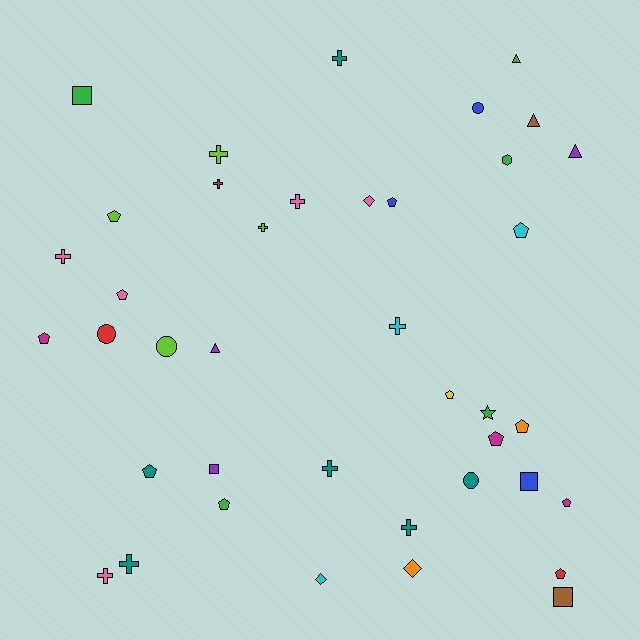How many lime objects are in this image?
There are 4 lime objects.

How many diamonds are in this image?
There are 3 diamonds.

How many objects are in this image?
There are 40 objects.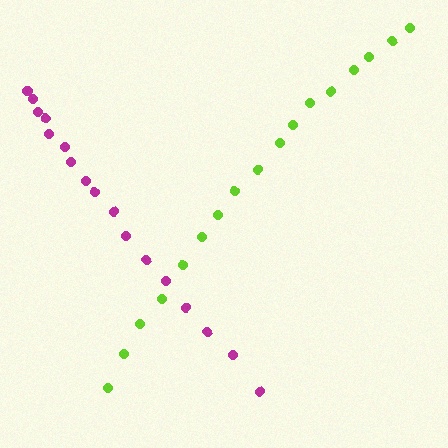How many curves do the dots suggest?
There are 2 distinct paths.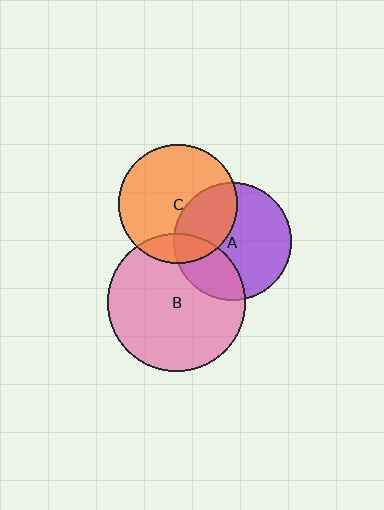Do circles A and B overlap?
Yes.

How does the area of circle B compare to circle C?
Approximately 1.3 times.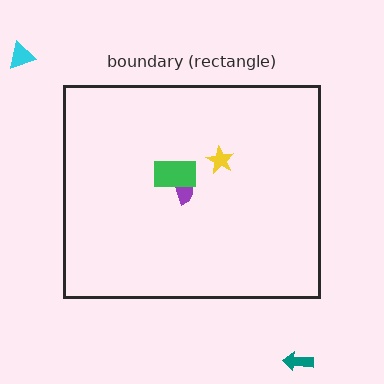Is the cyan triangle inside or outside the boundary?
Outside.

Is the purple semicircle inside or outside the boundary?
Inside.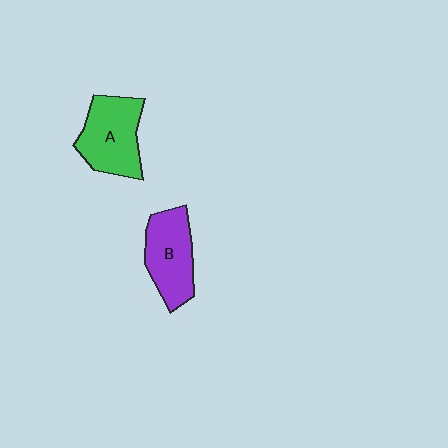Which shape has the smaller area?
Shape B (purple).